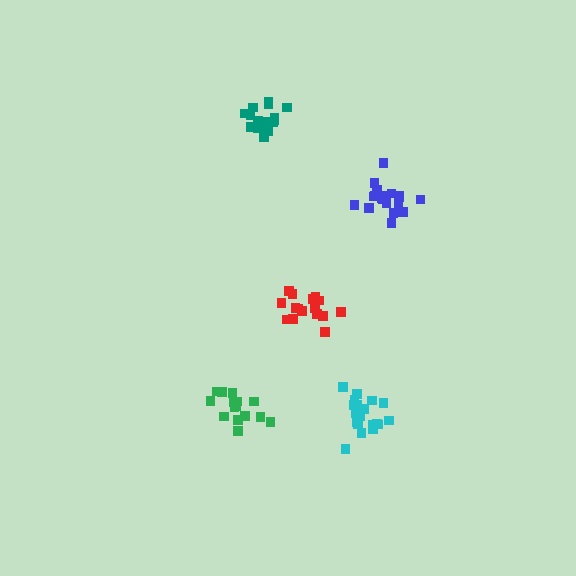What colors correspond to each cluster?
The clusters are colored: green, teal, red, blue, cyan.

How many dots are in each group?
Group 1: 15 dots, Group 2: 18 dots, Group 3: 17 dots, Group 4: 20 dots, Group 5: 19 dots (89 total).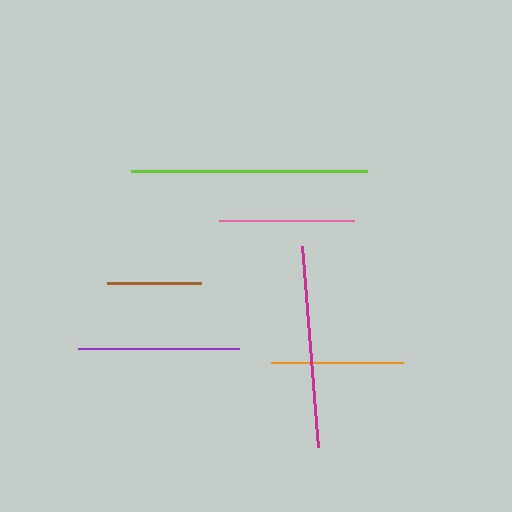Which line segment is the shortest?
The brown line is the shortest at approximately 93 pixels.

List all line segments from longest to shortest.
From longest to shortest: lime, magenta, purple, pink, orange, brown.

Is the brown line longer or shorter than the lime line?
The lime line is longer than the brown line.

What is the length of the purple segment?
The purple segment is approximately 161 pixels long.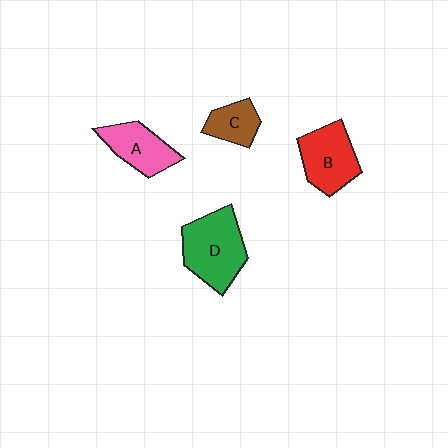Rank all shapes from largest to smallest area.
From largest to smallest: D (green), B (red), A (pink), C (brown).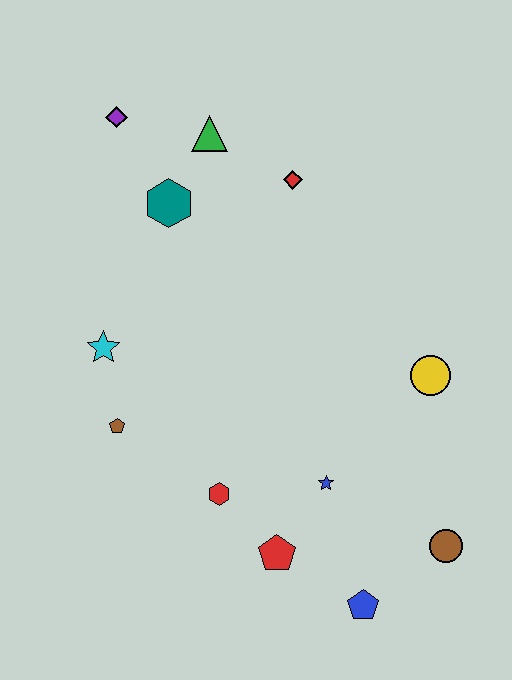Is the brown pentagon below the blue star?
No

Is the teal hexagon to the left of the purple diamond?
No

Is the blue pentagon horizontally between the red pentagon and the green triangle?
No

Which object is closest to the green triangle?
The teal hexagon is closest to the green triangle.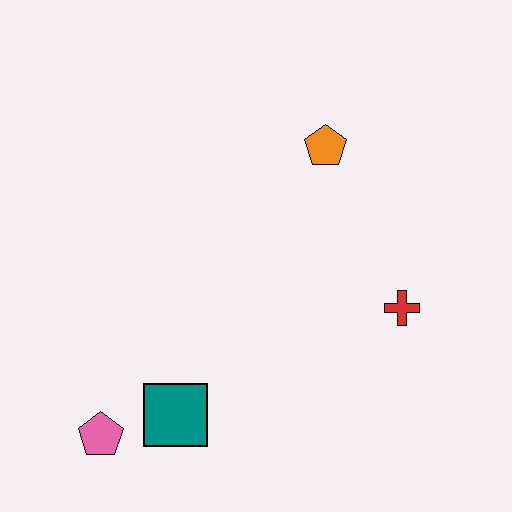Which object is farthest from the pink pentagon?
The orange pentagon is farthest from the pink pentagon.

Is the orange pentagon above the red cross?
Yes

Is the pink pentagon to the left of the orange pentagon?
Yes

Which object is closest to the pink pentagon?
The teal square is closest to the pink pentagon.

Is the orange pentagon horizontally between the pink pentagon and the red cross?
Yes